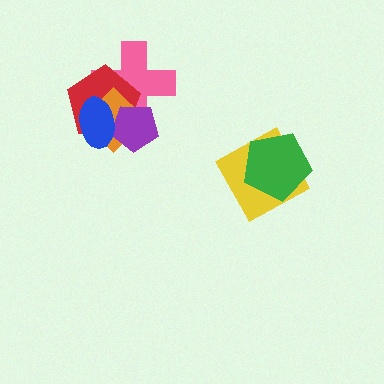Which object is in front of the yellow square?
The green pentagon is in front of the yellow square.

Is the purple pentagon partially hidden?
Yes, it is partially covered by another shape.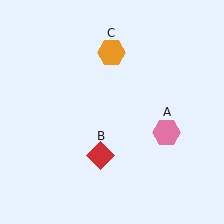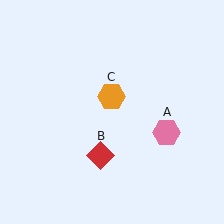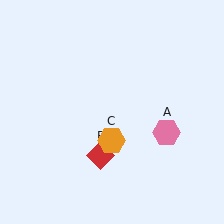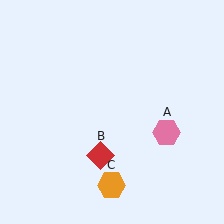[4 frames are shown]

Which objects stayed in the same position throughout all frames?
Pink hexagon (object A) and red diamond (object B) remained stationary.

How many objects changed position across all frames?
1 object changed position: orange hexagon (object C).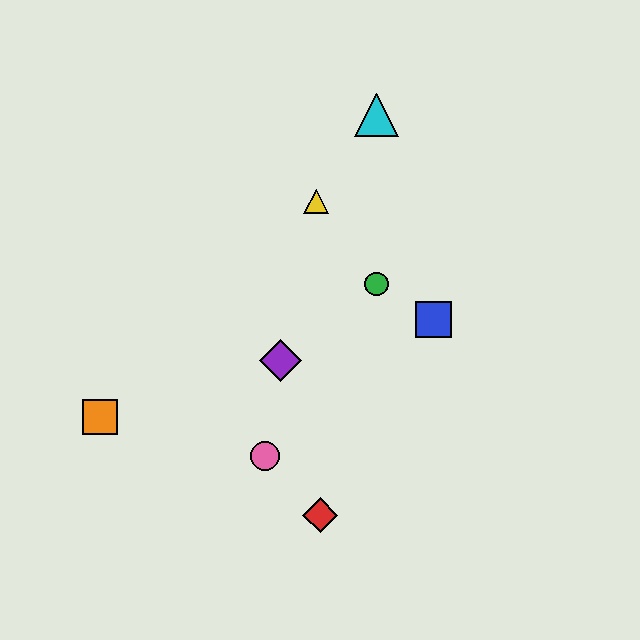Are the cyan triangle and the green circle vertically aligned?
Yes, both are at x≈376.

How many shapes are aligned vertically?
2 shapes (the green circle, the cyan triangle) are aligned vertically.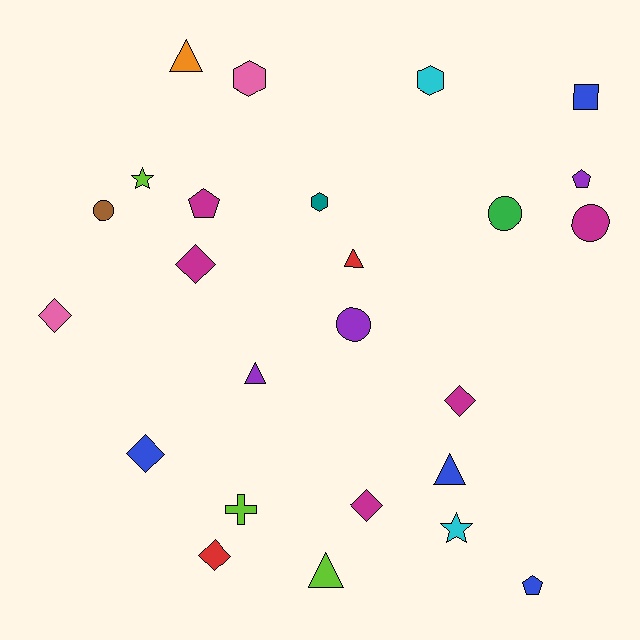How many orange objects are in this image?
There is 1 orange object.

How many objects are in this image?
There are 25 objects.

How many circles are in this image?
There are 4 circles.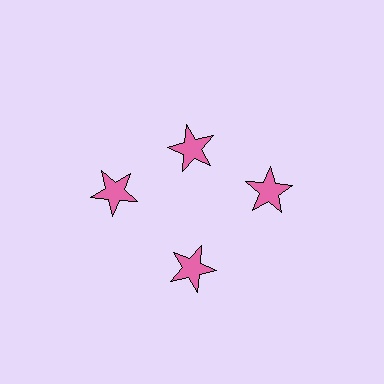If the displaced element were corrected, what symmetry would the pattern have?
It would have 4-fold rotational symmetry — the pattern would map onto itself every 90 degrees.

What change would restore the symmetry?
The symmetry would be restored by moving it outward, back onto the ring so that all 4 stars sit at equal angles and equal distance from the center.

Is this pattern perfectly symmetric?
No. The 4 pink stars are arranged in a ring, but one element near the 12 o'clock position is pulled inward toward the center, breaking the 4-fold rotational symmetry.